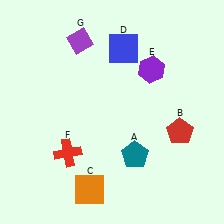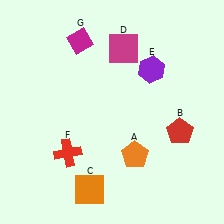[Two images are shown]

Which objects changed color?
A changed from teal to orange. D changed from blue to magenta. G changed from purple to magenta.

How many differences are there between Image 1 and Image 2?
There are 3 differences between the two images.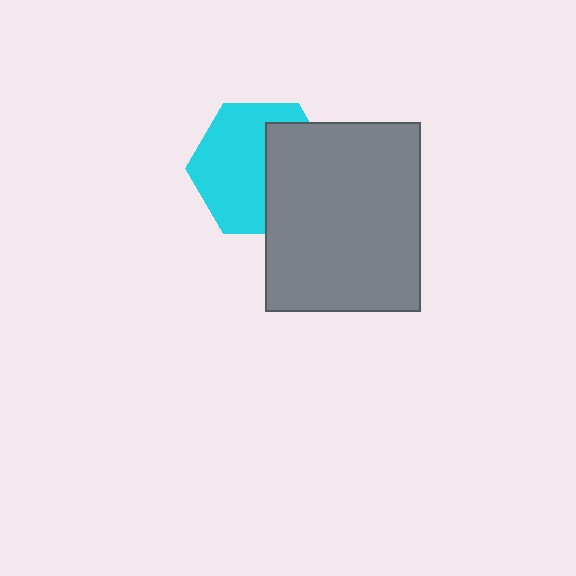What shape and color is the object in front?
The object in front is a gray rectangle.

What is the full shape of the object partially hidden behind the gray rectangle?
The partially hidden object is a cyan hexagon.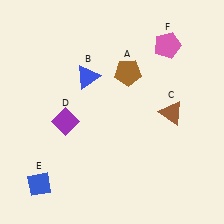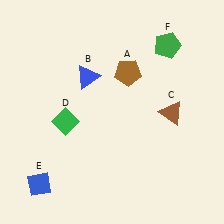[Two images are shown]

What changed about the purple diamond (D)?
In Image 1, D is purple. In Image 2, it changed to green.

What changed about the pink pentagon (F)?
In Image 1, F is pink. In Image 2, it changed to green.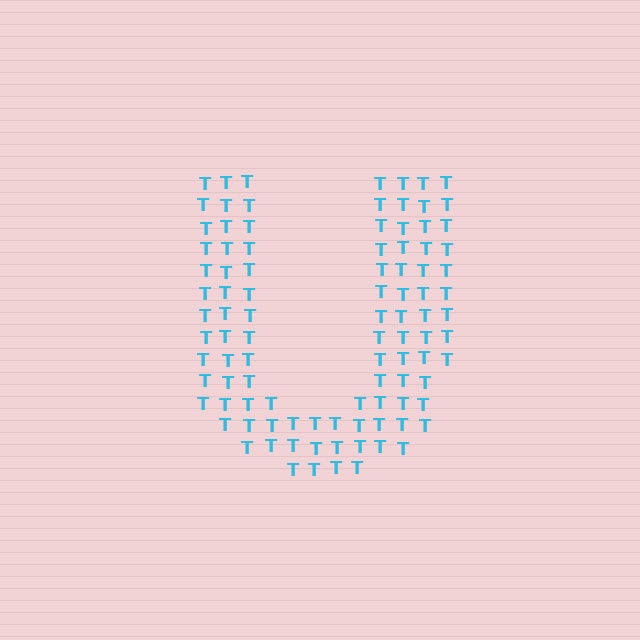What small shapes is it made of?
It is made of small letter T's.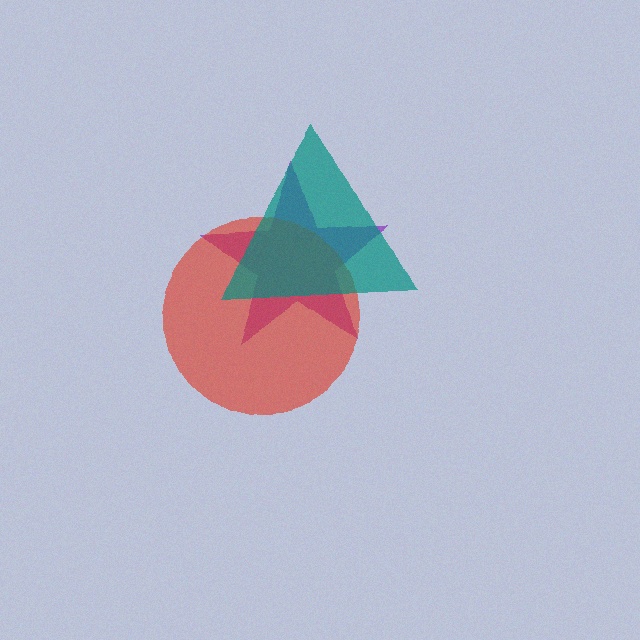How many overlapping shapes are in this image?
There are 3 overlapping shapes in the image.